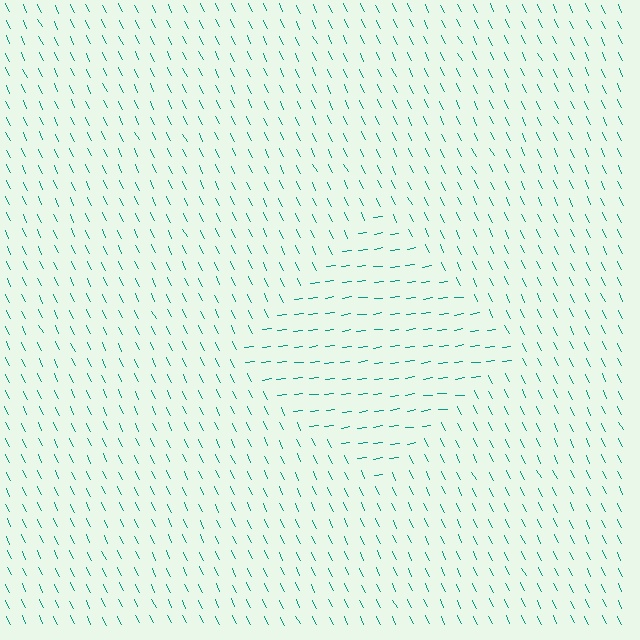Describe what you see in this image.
The image is filled with small teal line segments. A diamond region in the image has lines oriented differently from the surrounding lines, creating a visible texture boundary.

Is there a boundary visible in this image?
Yes, there is a texture boundary formed by a change in line orientation.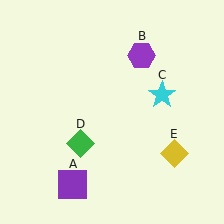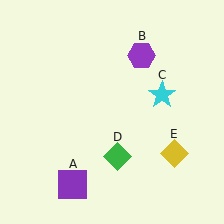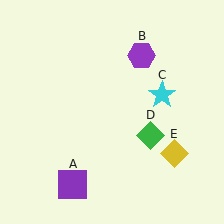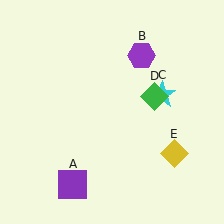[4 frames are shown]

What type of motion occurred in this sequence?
The green diamond (object D) rotated counterclockwise around the center of the scene.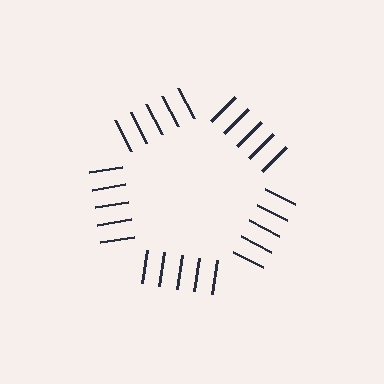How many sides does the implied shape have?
5 sides — the line-ends trace a pentagon.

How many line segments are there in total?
25 — 5 along each of the 5 edges.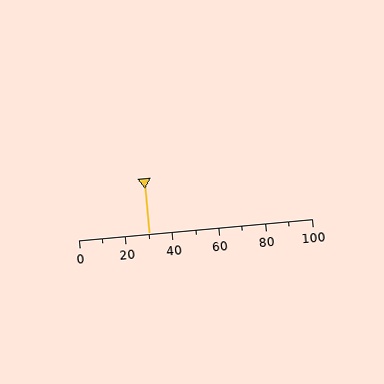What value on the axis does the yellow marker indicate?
The marker indicates approximately 30.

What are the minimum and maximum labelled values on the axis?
The axis runs from 0 to 100.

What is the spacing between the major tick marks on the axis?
The major ticks are spaced 20 apart.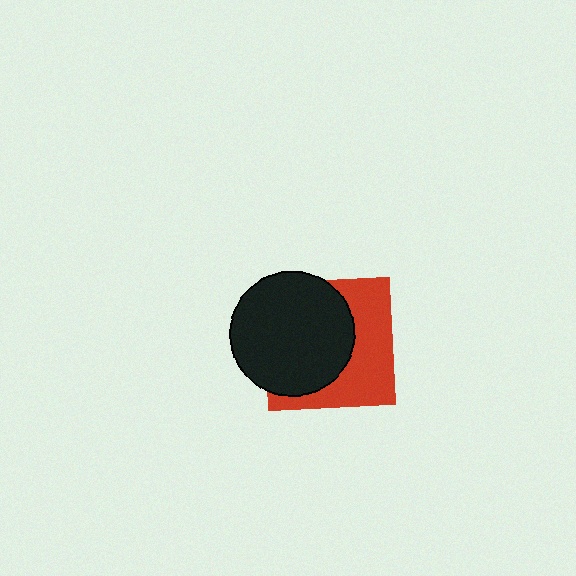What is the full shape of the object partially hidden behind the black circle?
The partially hidden object is a red square.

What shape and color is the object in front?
The object in front is a black circle.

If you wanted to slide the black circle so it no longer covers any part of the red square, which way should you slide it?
Slide it left — that is the most direct way to separate the two shapes.